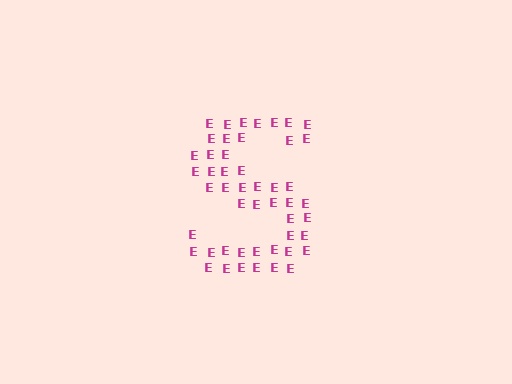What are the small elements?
The small elements are letter E's.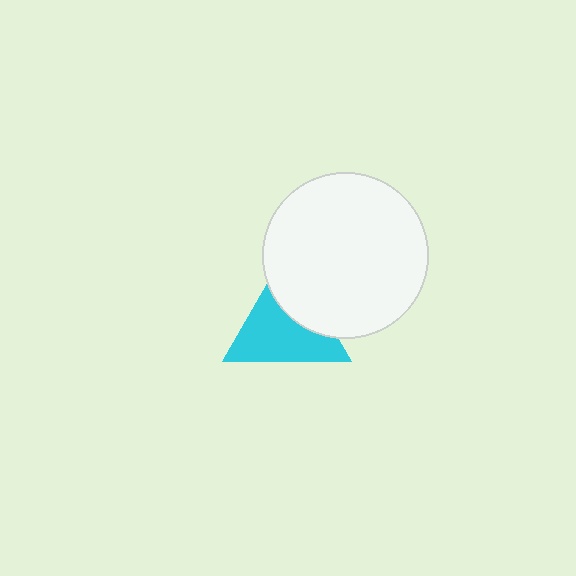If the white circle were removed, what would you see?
You would see the complete cyan triangle.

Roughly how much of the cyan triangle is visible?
About half of it is visible (roughly 65%).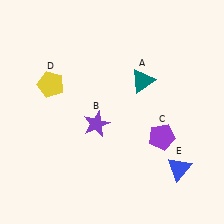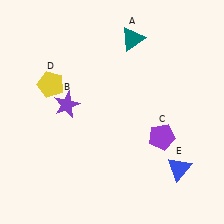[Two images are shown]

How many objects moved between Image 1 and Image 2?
2 objects moved between the two images.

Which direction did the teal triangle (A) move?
The teal triangle (A) moved up.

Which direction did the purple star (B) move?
The purple star (B) moved left.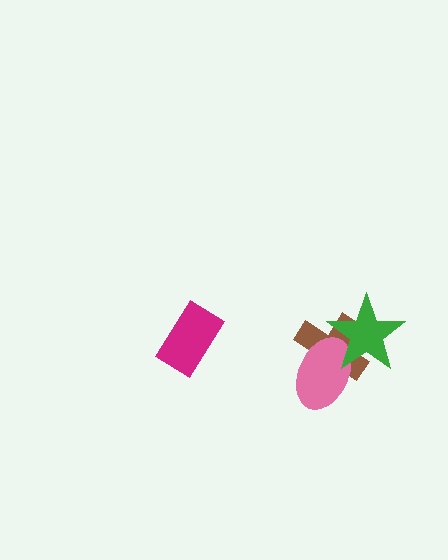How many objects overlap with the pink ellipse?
2 objects overlap with the pink ellipse.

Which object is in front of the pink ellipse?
The green star is in front of the pink ellipse.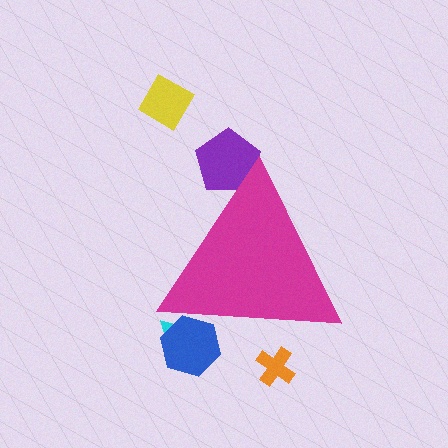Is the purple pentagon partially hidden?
Yes, the purple pentagon is partially hidden behind the magenta triangle.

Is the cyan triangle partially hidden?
Yes, the cyan triangle is partially hidden behind the magenta triangle.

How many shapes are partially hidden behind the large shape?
4 shapes are partially hidden.